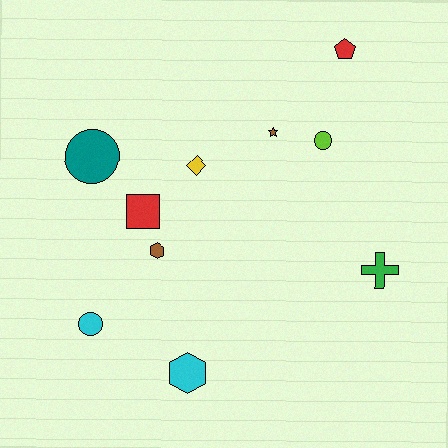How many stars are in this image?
There is 1 star.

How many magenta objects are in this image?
There are no magenta objects.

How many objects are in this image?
There are 10 objects.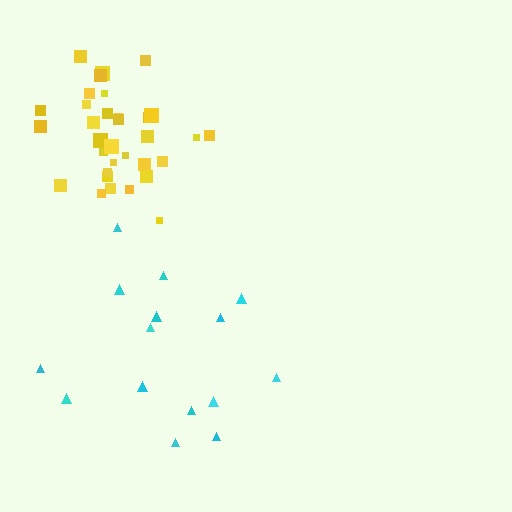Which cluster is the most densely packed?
Yellow.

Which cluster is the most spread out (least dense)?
Cyan.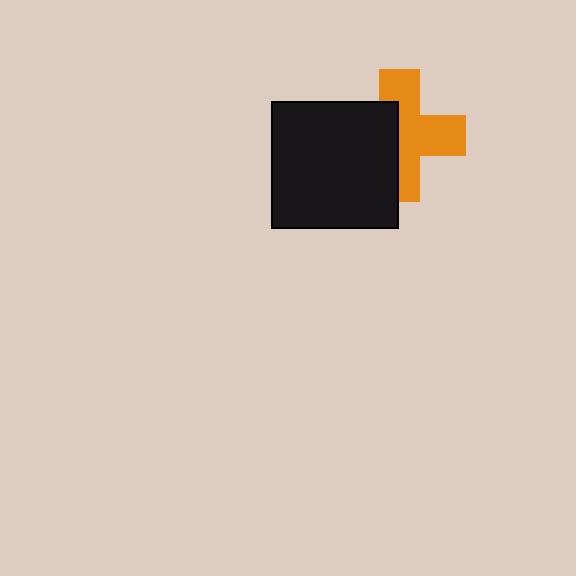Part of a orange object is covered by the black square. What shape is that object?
It is a cross.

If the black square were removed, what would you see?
You would see the complete orange cross.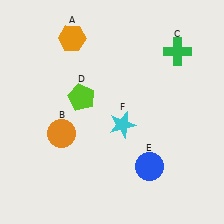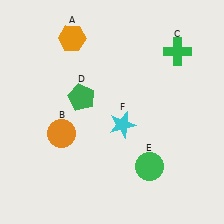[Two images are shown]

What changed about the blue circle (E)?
In Image 1, E is blue. In Image 2, it changed to green.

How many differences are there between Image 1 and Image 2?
There are 2 differences between the two images.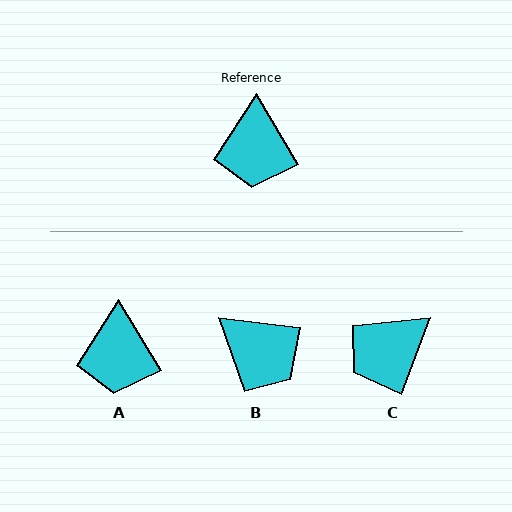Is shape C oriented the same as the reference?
No, it is off by about 51 degrees.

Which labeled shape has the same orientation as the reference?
A.